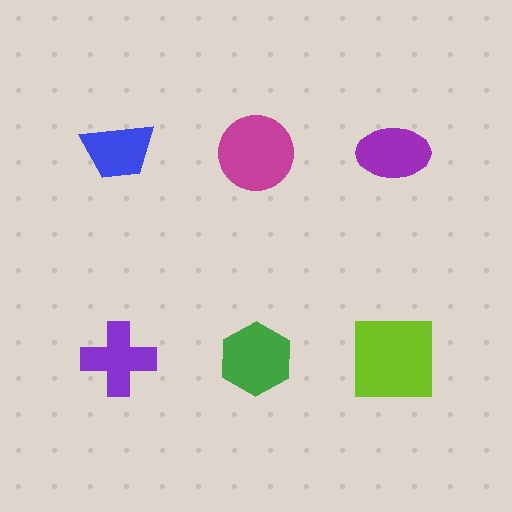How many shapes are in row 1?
3 shapes.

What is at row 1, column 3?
A purple ellipse.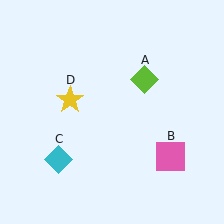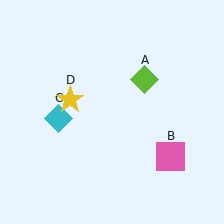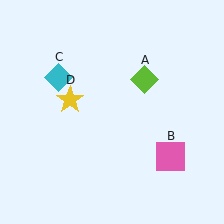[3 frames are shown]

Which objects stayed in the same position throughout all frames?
Lime diamond (object A) and pink square (object B) and yellow star (object D) remained stationary.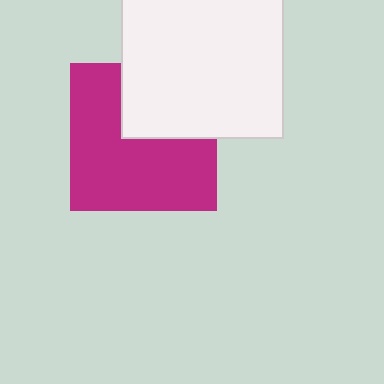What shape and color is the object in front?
The object in front is a white square.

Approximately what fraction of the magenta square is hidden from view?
Roughly 33% of the magenta square is hidden behind the white square.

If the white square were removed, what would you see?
You would see the complete magenta square.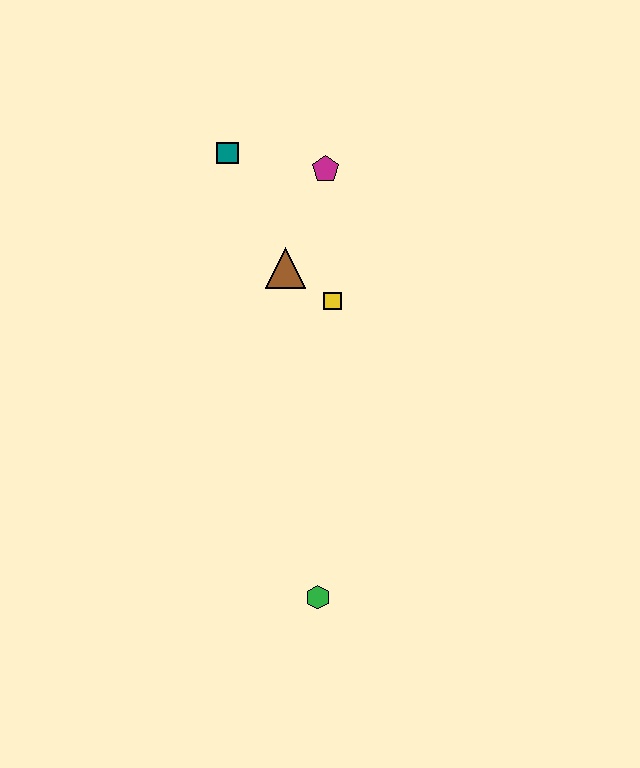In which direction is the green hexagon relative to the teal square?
The green hexagon is below the teal square.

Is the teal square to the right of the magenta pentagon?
No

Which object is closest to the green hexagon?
The yellow square is closest to the green hexagon.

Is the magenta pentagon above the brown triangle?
Yes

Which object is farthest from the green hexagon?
The teal square is farthest from the green hexagon.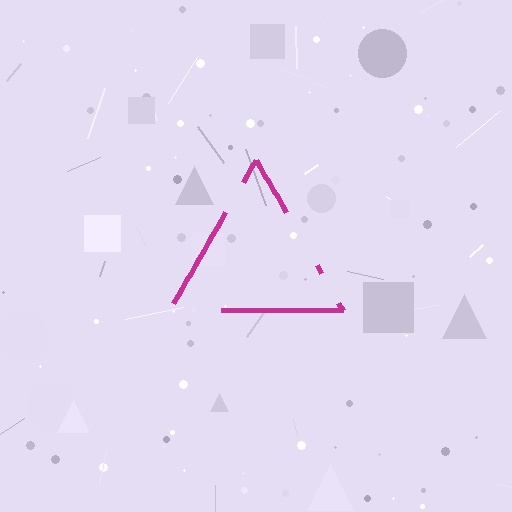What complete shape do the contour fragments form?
The contour fragments form a triangle.